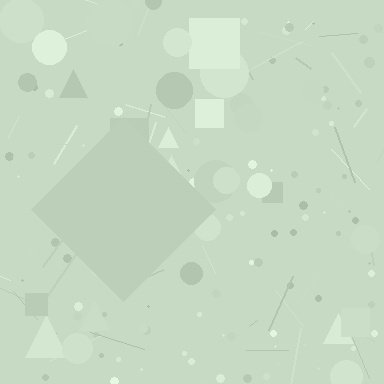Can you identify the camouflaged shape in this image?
The camouflaged shape is a diamond.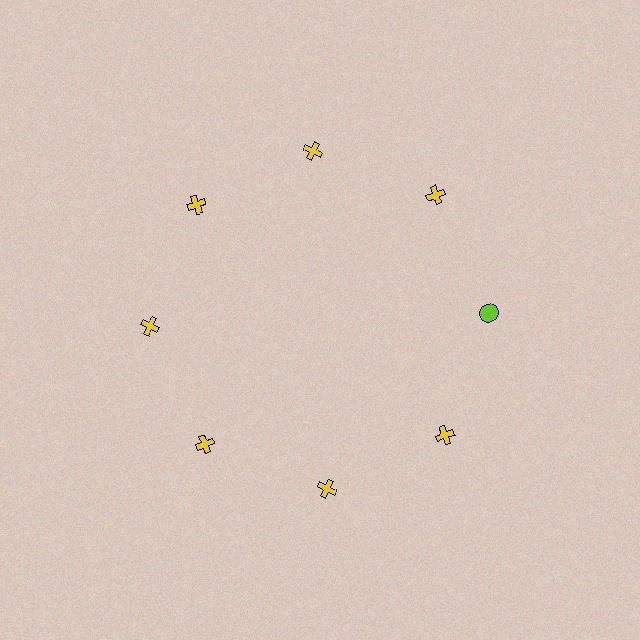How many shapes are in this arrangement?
There are 8 shapes arranged in a ring pattern.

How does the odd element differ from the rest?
It differs in both color (lime instead of yellow) and shape (circle instead of cross).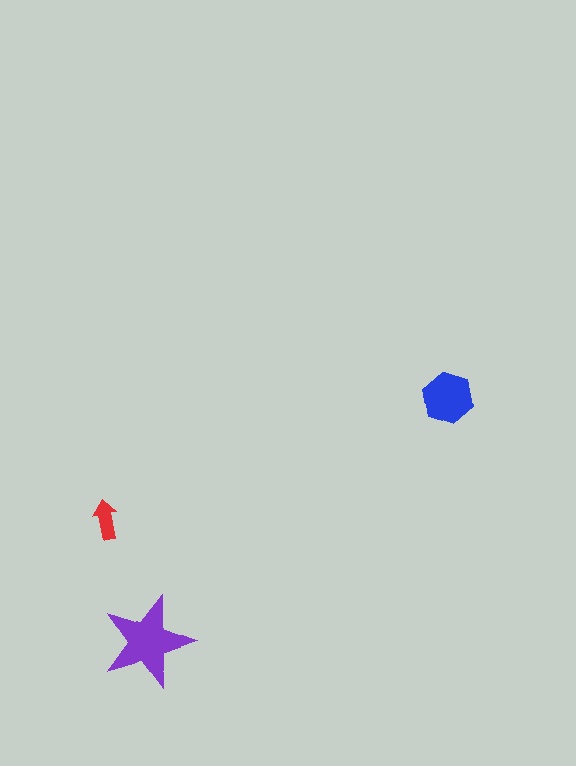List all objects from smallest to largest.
The red arrow, the blue hexagon, the purple star.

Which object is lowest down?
The purple star is bottommost.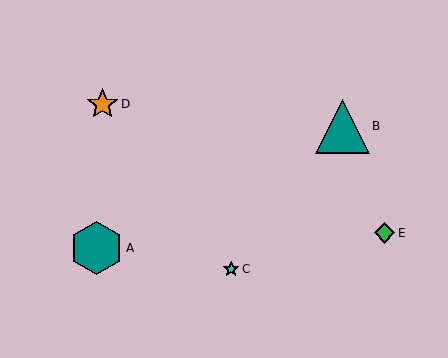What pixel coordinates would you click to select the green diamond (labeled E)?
Click at (385, 233) to select the green diamond E.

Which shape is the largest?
The teal triangle (labeled B) is the largest.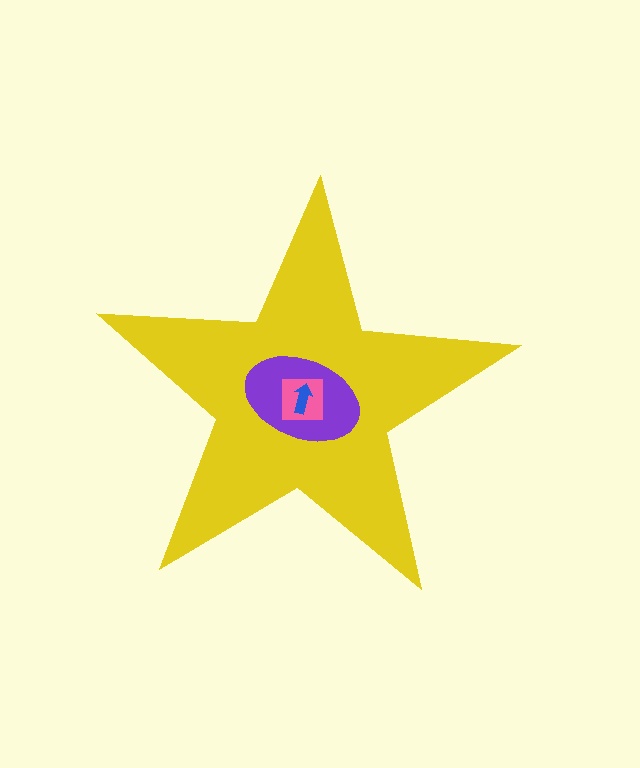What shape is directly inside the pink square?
The blue arrow.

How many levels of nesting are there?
4.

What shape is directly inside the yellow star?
The purple ellipse.